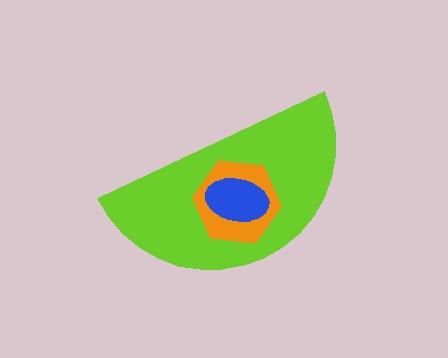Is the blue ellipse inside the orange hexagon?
Yes.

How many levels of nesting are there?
3.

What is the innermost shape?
The blue ellipse.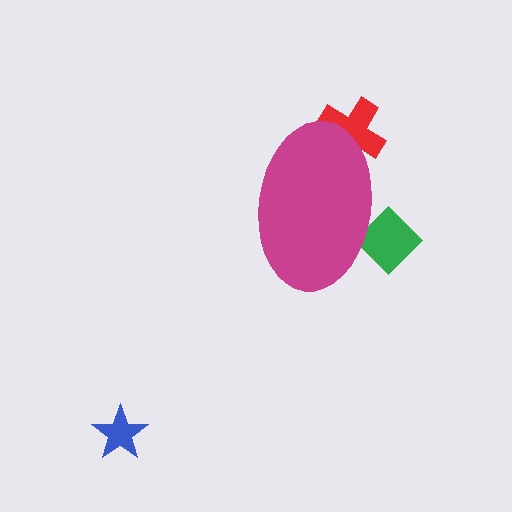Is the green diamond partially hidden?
Yes, the green diamond is partially hidden behind the magenta ellipse.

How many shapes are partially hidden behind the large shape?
2 shapes are partially hidden.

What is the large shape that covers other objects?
A magenta ellipse.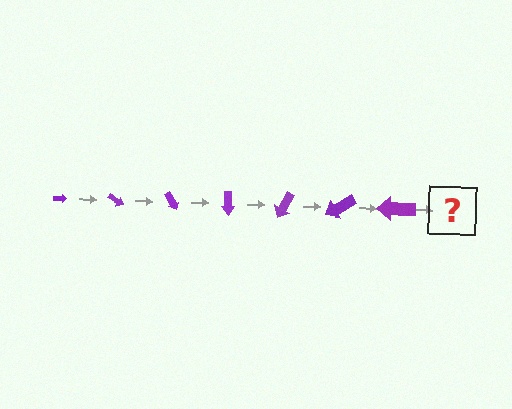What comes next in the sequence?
The next element should be an arrow, larger than the previous one and rotated 210 degrees from the start.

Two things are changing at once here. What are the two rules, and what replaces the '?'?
The two rules are that the arrow grows larger each step and it rotates 30 degrees each step. The '?' should be an arrow, larger than the previous one and rotated 210 degrees from the start.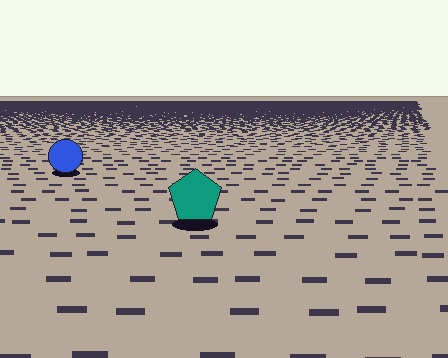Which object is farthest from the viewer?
The blue circle is farthest from the viewer. It appears smaller and the ground texture around it is denser.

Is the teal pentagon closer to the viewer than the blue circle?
Yes. The teal pentagon is closer — you can tell from the texture gradient: the ground texture is coarser near it.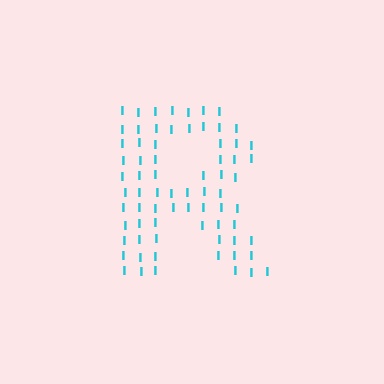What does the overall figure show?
The overall figure shows the letter R.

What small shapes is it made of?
It is made of small letter I's.